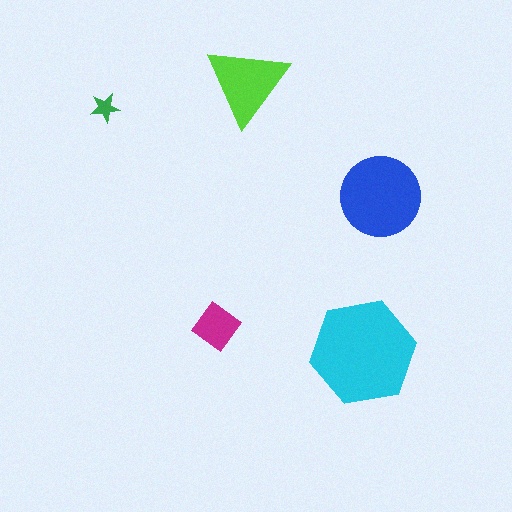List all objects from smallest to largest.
The green star, the magenta diamond, the lime triangle, the blue circle, the cyan hexagon.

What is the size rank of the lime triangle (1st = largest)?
3rd.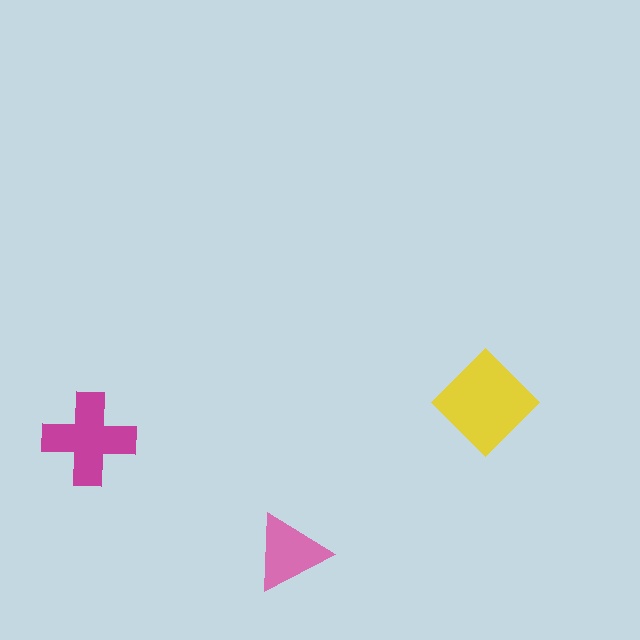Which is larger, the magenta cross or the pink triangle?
The magenta cross.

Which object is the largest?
The yellow diamond.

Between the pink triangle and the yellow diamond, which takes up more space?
The yellow diamond.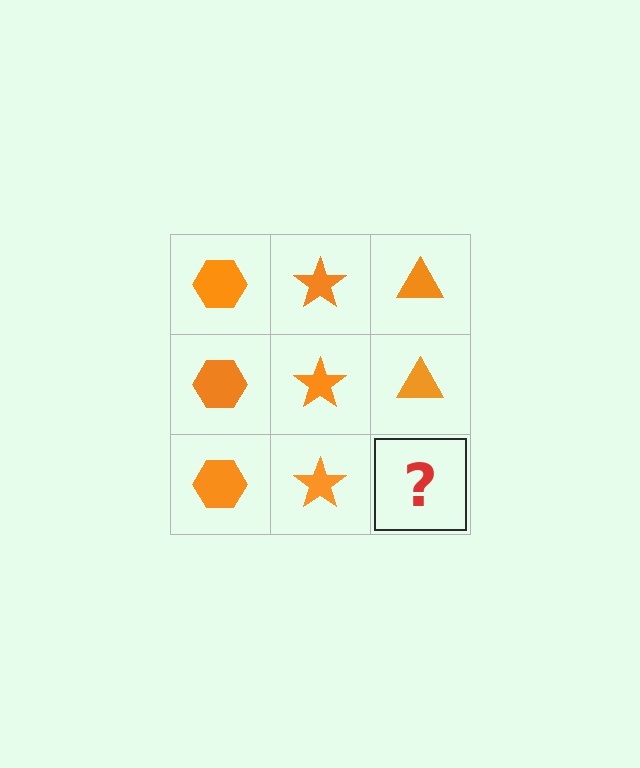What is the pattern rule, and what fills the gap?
The rule is that each column has a consistent shape. The gap should be filled with an orange triangle.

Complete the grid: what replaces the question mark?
The question mark should be replaced with an orange triangle.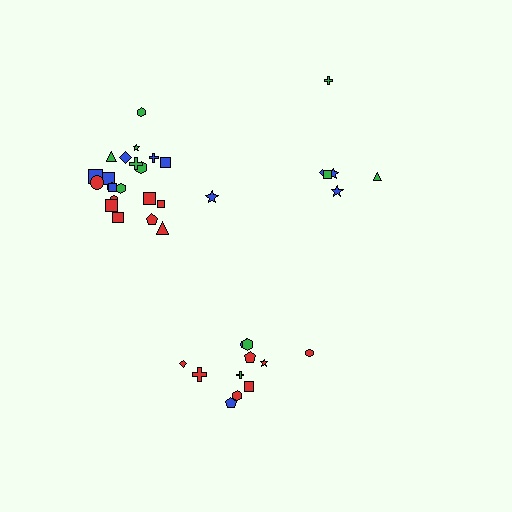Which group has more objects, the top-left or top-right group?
The top-left group.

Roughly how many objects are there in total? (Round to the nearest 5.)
Roughly 40 objects in total.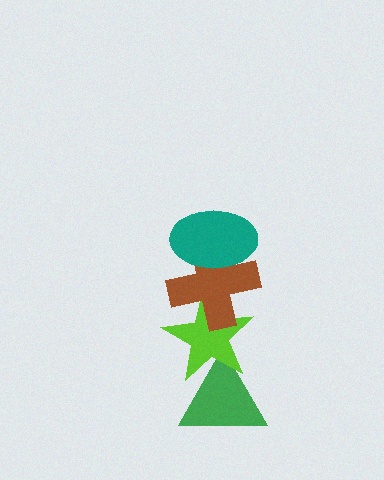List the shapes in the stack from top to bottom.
From top to bottom: the teal ellipse, the brown cross, the lime star, the green triangle.